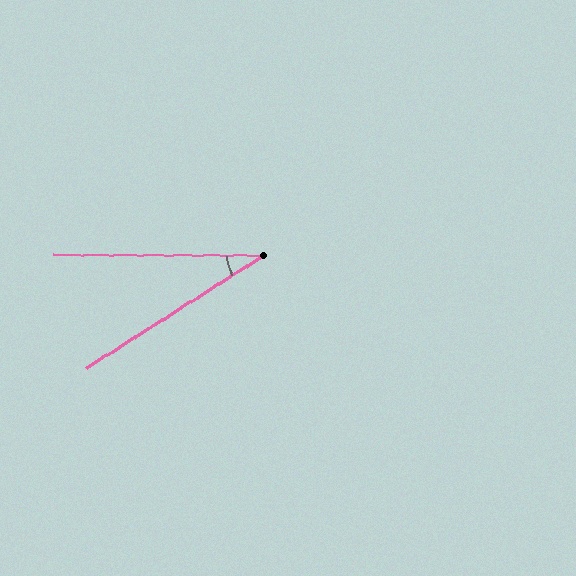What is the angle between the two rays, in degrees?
Approximately 33 degrees.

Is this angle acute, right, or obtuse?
It is acute.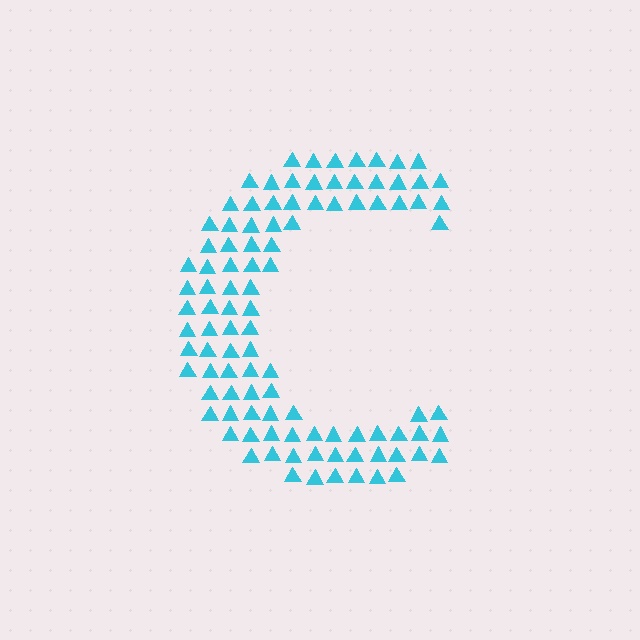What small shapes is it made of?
It is made of small triangles.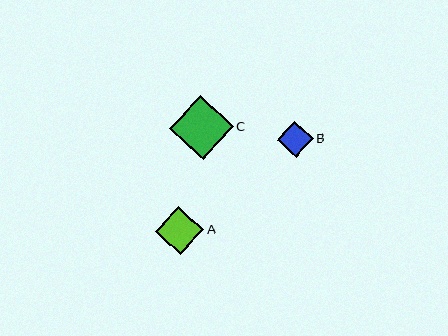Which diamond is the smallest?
Diamond B is the smallest with a size of approximately 36 pixels.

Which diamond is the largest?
Diamond C is the largest with a size of approximately 64 pixels.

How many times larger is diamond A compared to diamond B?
Diamond A is approximately 1.3 times the size of diamond B.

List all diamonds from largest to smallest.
From largest to smallest: C, A, B.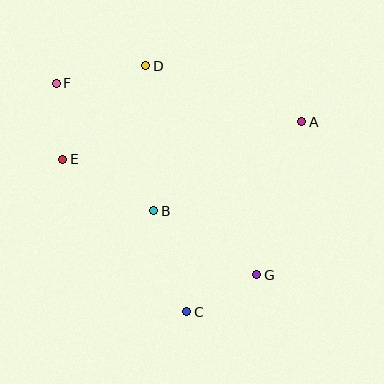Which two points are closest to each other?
Points E and F are closest to each other.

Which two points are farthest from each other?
Points F and G are farthest from each other.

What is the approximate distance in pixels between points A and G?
The distance between A and G is approximately 160 pixels.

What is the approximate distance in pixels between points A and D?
The distance between A and D is approximately 166 pixels.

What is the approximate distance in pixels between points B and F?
The distance between B and F is approximately 160 pixels.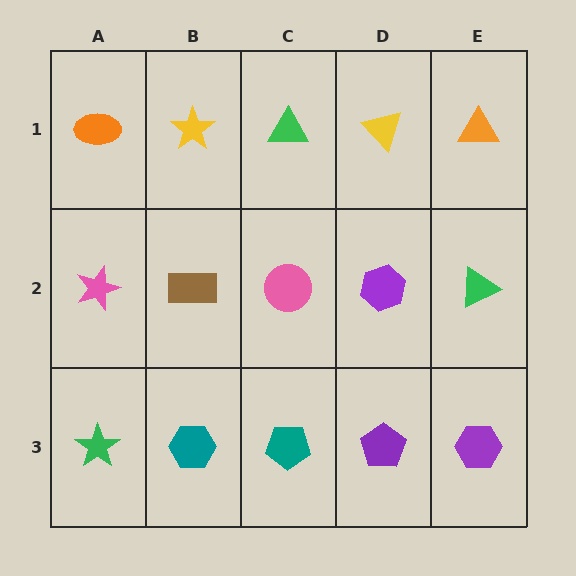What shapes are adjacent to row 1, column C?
A pink circle (row 2, column C), a yellow star (row 1, column B), a yellow triangle (row 1, column D).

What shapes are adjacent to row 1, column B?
A brown rectangle (row 2, column B), an orange ellipse (row 1, column A), a green triangle (row 1, column C).